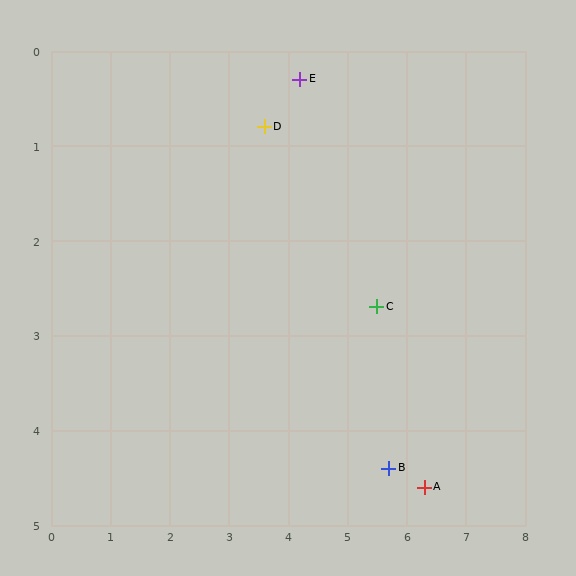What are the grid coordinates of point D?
Point D is at approximately (3.6, 0.8).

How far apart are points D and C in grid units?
Points D and C are about 2.7 grid units apart.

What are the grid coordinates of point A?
Point A is at approximately (6.3, 4.6).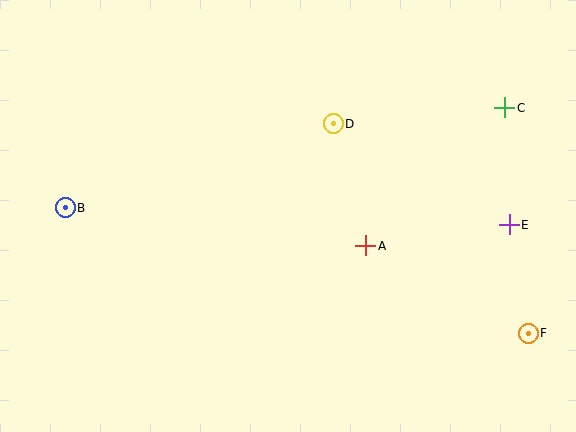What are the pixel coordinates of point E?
Point E is at (509, 225).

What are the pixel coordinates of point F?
Point F is at (528, 333).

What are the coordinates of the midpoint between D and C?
The midpoint between D and C is at (419, 116).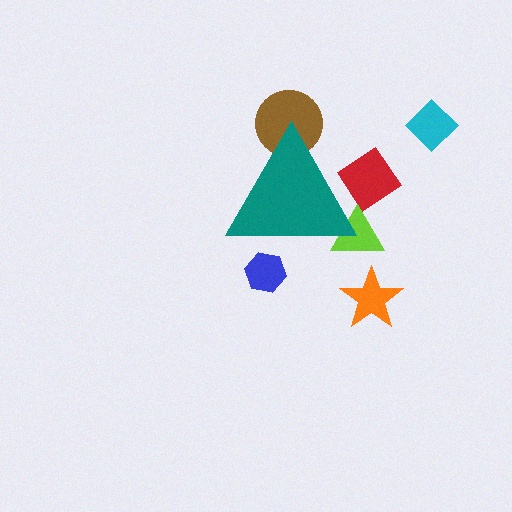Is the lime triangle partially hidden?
Yes, the lime triangle is partially hidden behind the teal triangle.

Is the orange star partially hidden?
No, the orange star is fully visible.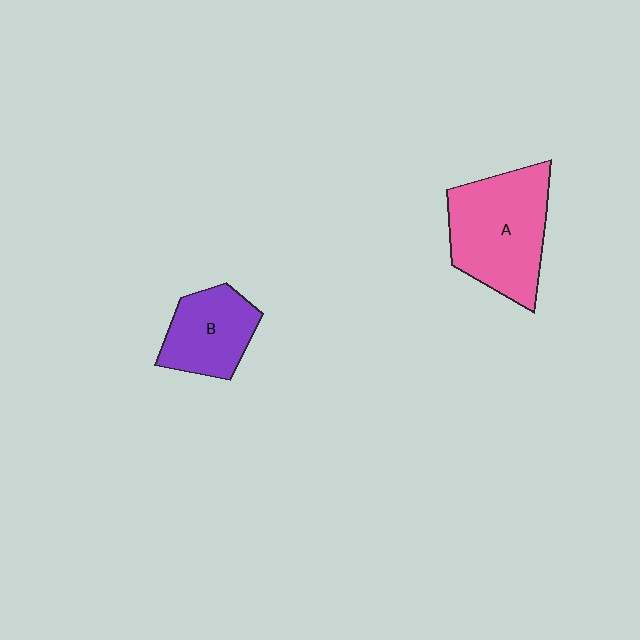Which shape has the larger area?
Shape A (pink).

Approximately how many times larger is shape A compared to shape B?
Approximately 1.6 times.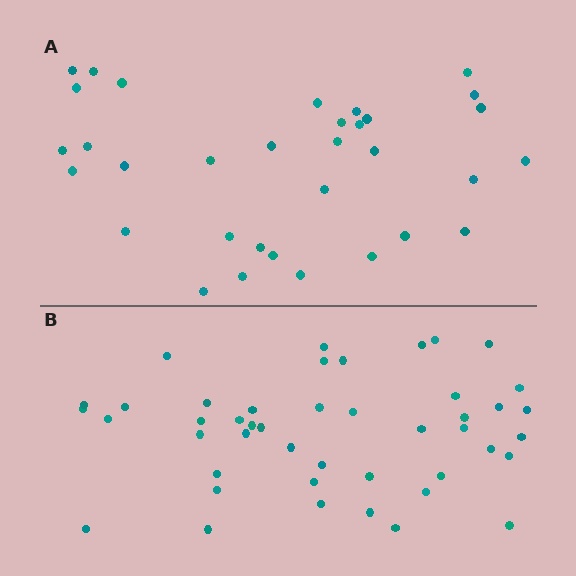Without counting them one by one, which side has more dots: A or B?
Region B (the bottom region) has more dots.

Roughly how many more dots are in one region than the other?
Region B has roughly 12 or so more dots than region A.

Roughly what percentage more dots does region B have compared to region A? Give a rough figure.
About 35% more.